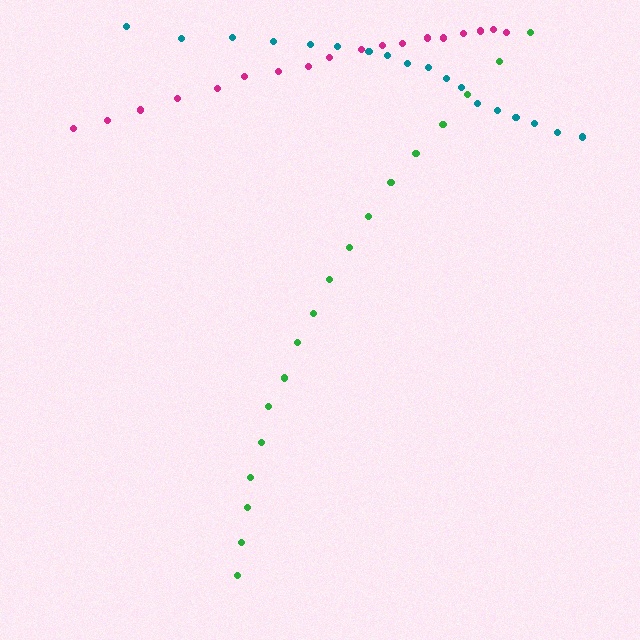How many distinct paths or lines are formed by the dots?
There are 3 distinct paths.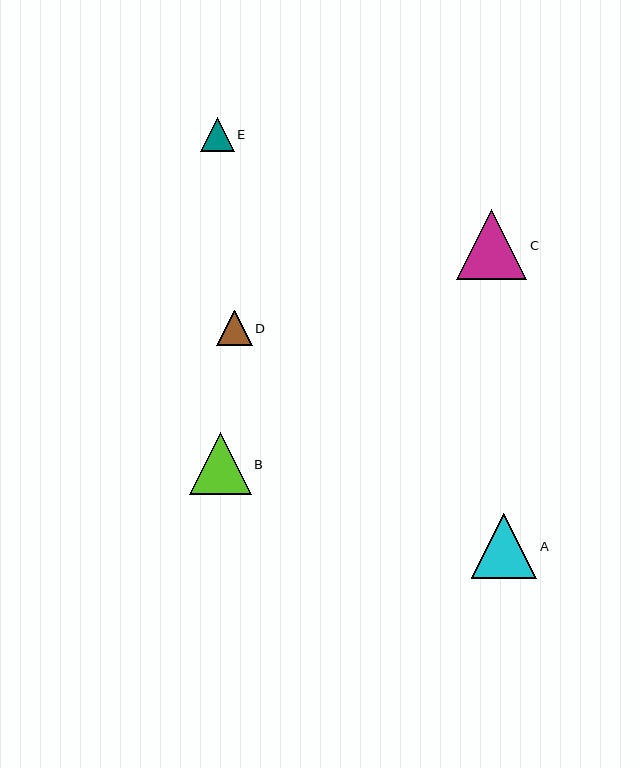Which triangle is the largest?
Triangle C is the largest with a size of approximately 71 pixels.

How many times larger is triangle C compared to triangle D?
Triangle C is approximately 2.0 times the size of triangle D.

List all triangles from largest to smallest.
From largest to smallest: C, A, B, D, E.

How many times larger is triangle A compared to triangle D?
Triangle A is approximately 1.8 times the size of triangle D.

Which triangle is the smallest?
Triangle E is the smallest with a size of approximately 34 pixels.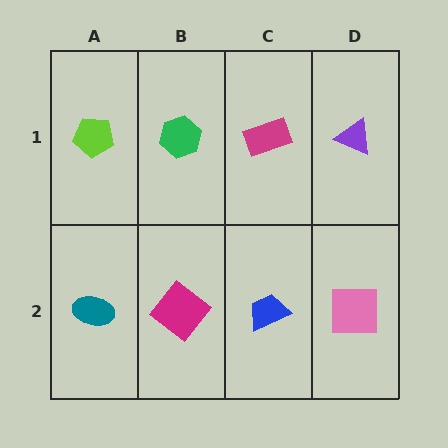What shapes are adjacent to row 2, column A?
A lime pentagon (row 1, column A), a magenta diamond (row 2, column B).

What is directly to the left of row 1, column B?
A lime pentagon.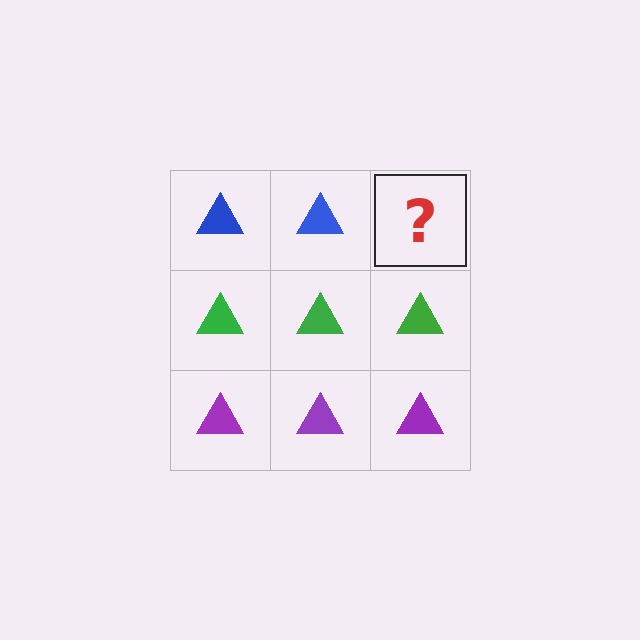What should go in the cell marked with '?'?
The missing cell should contain a blue triangle.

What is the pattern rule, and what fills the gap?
The rule is that each row has a consistent color. The gap should be filled with a blue triangle.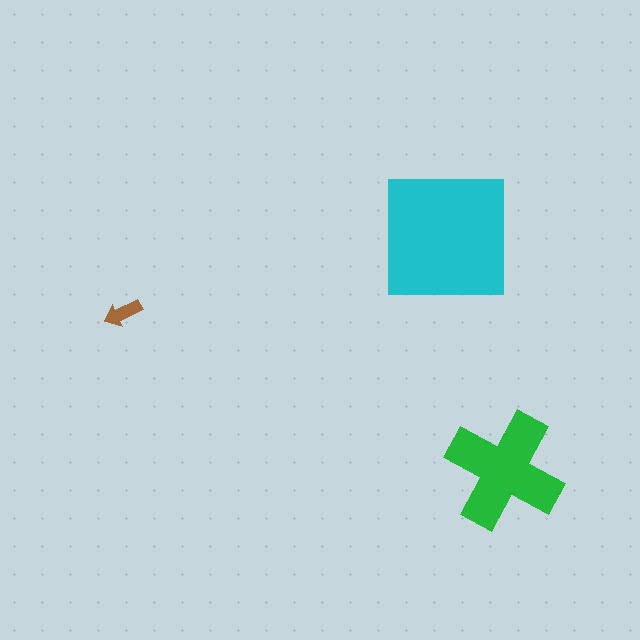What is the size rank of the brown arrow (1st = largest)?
3rd.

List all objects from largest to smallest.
The cyan square, the green cross, the brown arrow.